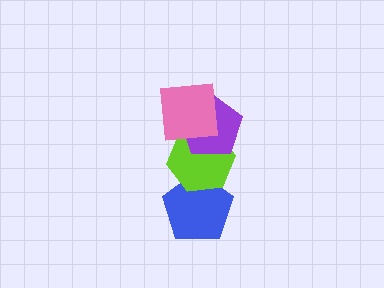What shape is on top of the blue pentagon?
The lime hexagon is on top of the blue pentagon.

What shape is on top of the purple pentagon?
The pink square is on top of the purple pentagon.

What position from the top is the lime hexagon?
The lime hexagon is 3rd from the top.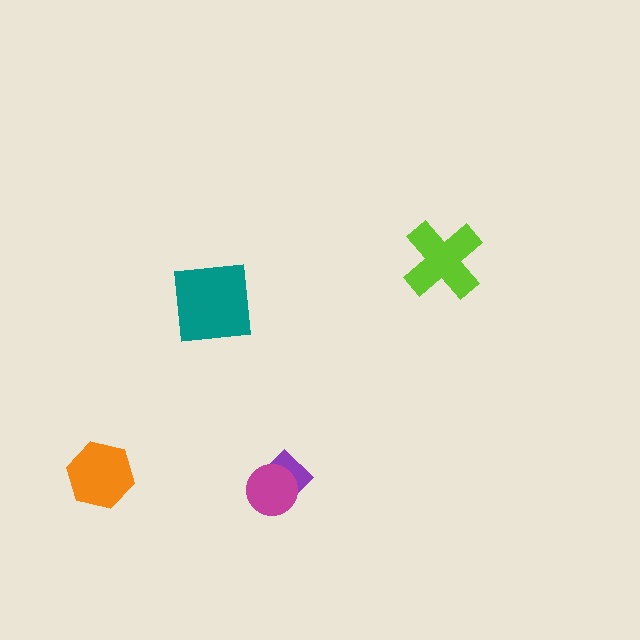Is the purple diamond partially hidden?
Yes, it is partially covered by another shape.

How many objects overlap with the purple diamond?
1 object overlaps with the purple diamond.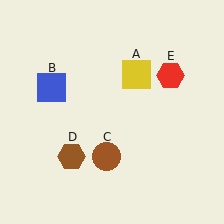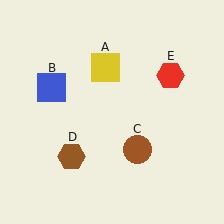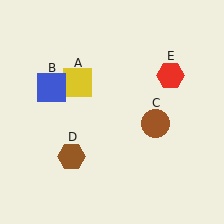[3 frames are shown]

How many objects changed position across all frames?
2 objects changed position: yellow square (object A), brown circle (object C).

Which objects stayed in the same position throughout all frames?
Blue square (object B) and brown hexagon (object D) and red hexagon (object E) remained stationary.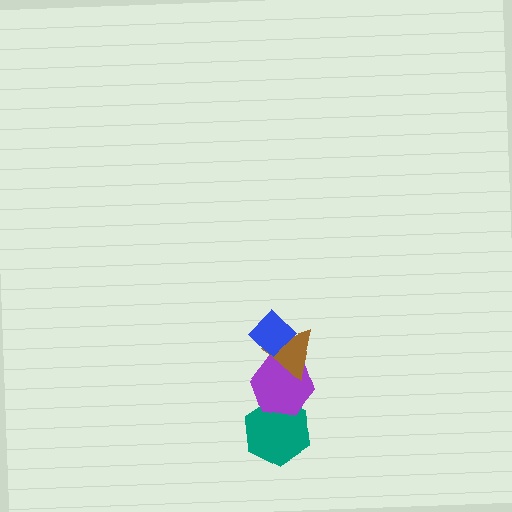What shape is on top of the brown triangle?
The blue diamond is on top of the brown triangle.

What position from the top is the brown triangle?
The brown triangle is 2nd from the top.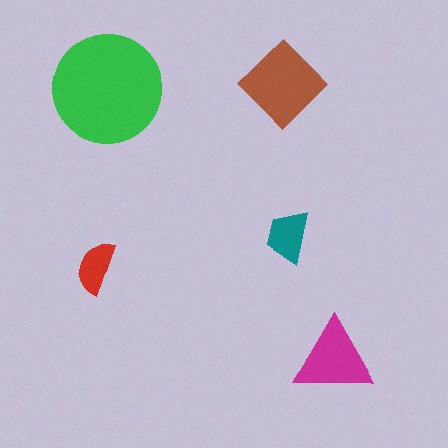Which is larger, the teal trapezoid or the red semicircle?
The teal trapezoid.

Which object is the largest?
The green circle.